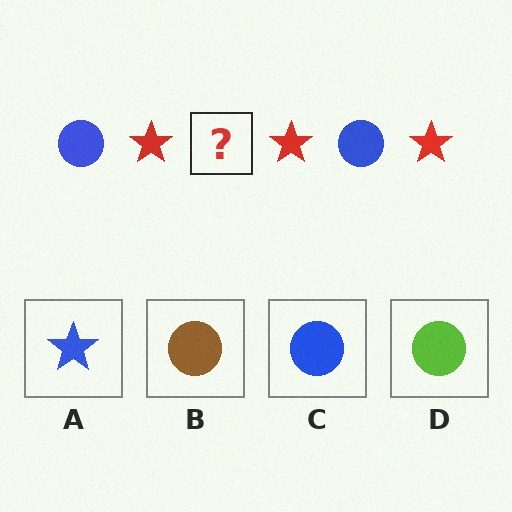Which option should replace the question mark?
Option C.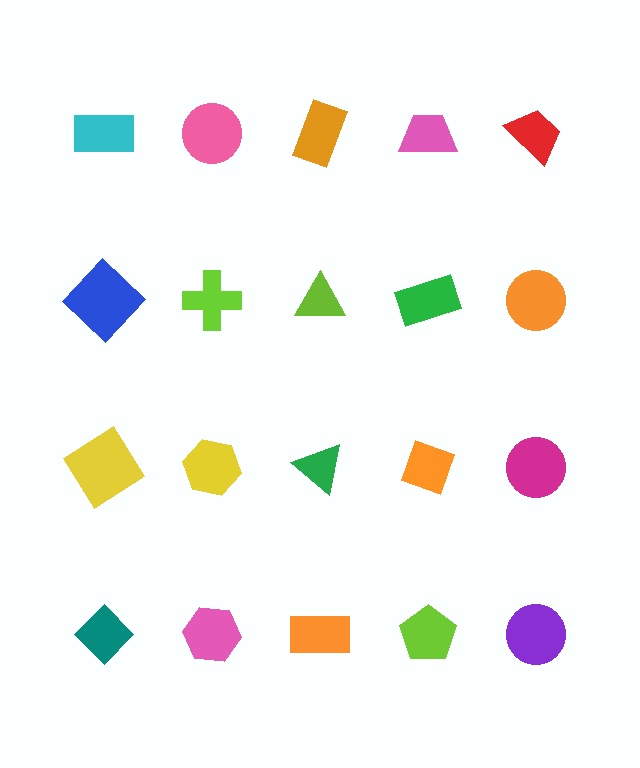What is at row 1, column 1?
A cyan rectangle.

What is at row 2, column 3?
A lime triangle.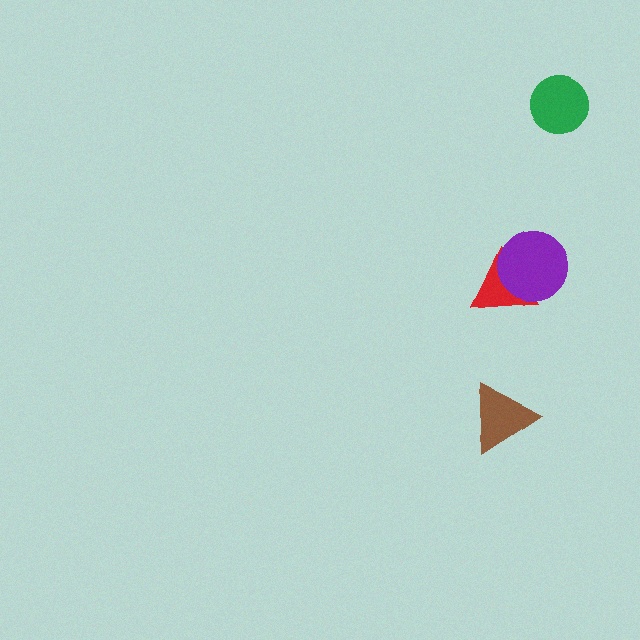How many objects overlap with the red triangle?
1 object overlaps with the red triangle.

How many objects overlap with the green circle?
0 objects overlap with the green circle.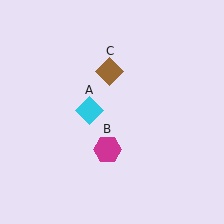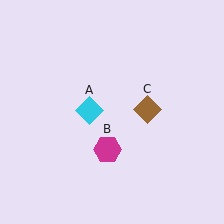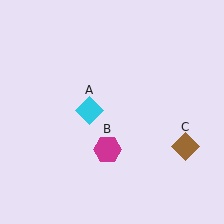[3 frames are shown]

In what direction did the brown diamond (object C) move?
The brown diamond (object C) moved down and to the right.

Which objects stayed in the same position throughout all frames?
Cyan diamond (object A) and magenta hexagon (object B) remained stationary.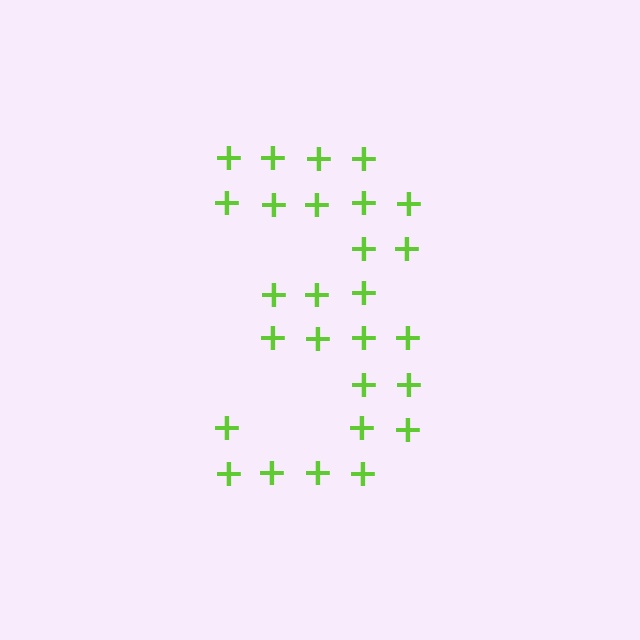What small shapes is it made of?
It is made of small plus signs.